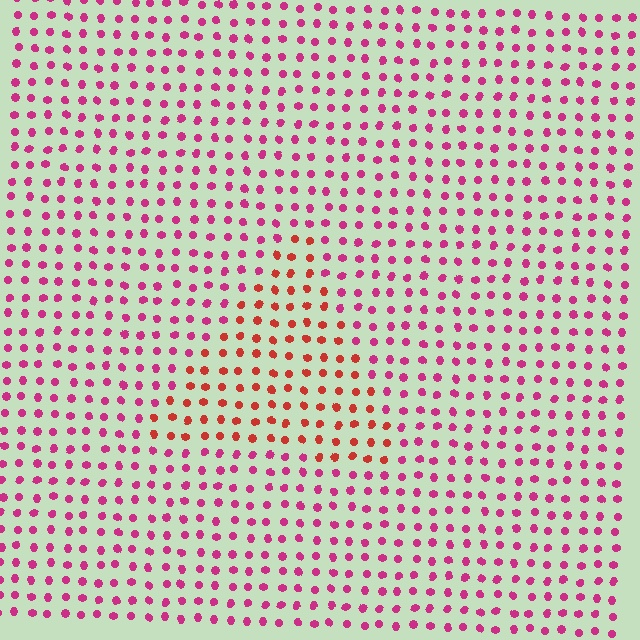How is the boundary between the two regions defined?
The boundary is defined purely by a slight shift in hue (about 36 degrees). Spacing, size, and orientation are identical on both sides.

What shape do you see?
I see a triangle.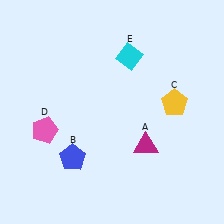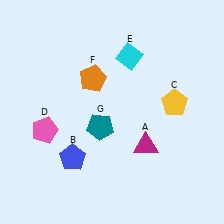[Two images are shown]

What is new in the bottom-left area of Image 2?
A teal pentagon (G) was added in the bottom-left area of Image 2.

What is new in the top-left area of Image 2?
An orange pentagon (F) was added in the top-left area of Image 2.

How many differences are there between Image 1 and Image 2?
There are 2 differences between the two images.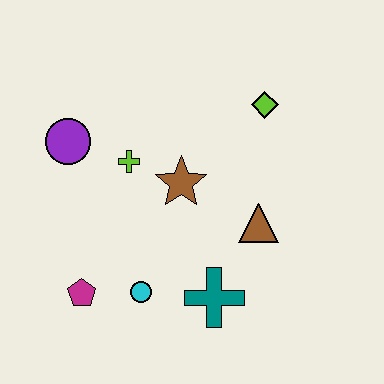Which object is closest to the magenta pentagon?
The cyan circle is closest to the magenta pentagon.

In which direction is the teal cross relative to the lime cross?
The teal cross is below the lime cross.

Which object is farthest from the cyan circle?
The lime diamond is farthest from the cyan circle.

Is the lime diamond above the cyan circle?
Yes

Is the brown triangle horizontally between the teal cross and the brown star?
No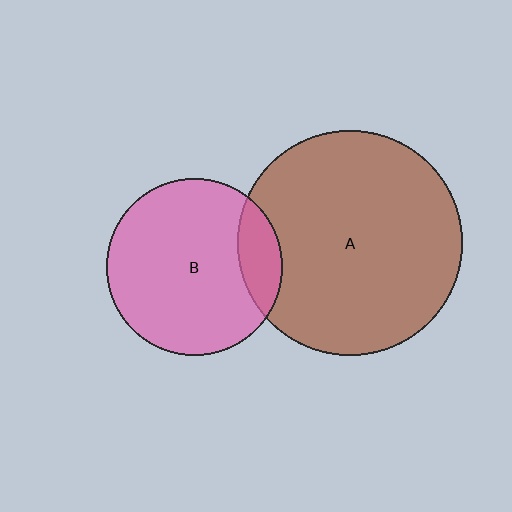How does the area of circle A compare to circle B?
Approximately 1.6 times.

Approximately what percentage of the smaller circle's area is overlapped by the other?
Approximately 15%.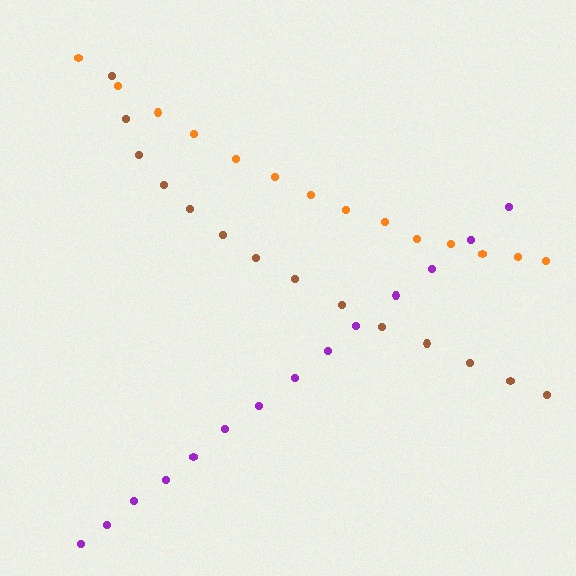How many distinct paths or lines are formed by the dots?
There are 3 distinct paths.